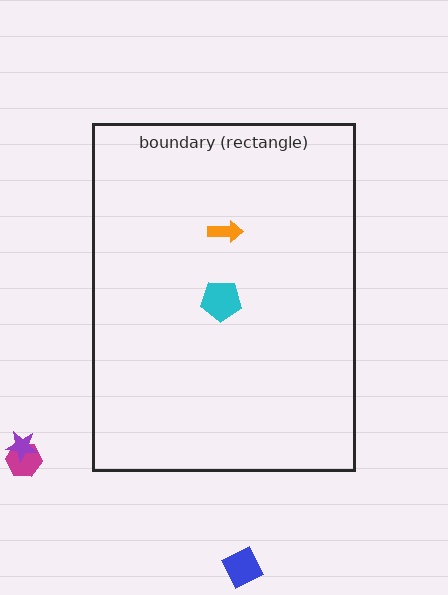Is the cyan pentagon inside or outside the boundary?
Inside.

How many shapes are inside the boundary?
2 inside, 3 outside.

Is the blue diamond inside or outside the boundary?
Outside.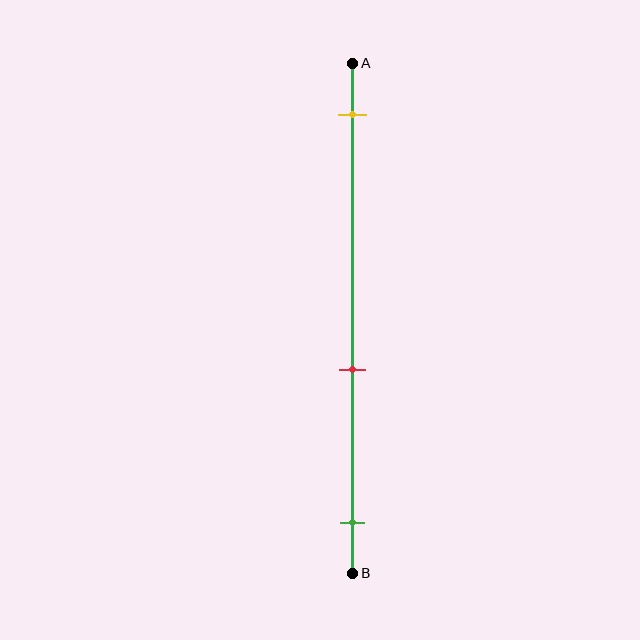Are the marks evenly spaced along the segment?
No, the marks are not evenly spaced.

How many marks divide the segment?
There are 3 marks dividing the segment.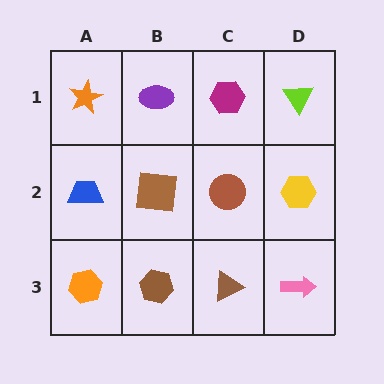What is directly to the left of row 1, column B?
An orange star.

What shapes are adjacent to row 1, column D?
A yellow hexagon (row 2, column D), a magenta hexagon (row 1, column C).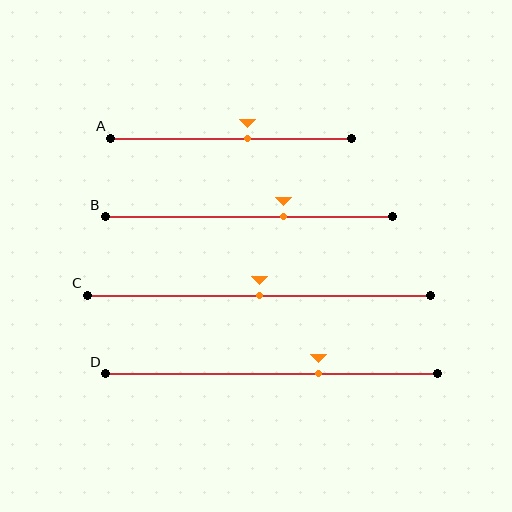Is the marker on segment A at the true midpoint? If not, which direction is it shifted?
No, the marker on segment A is shifted to the right by about 7% of the segment length.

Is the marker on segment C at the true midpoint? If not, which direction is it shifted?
Yes, the marker on segment C is at the true midpoint.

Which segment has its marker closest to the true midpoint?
Segment C has its marker closest to the true midpoint.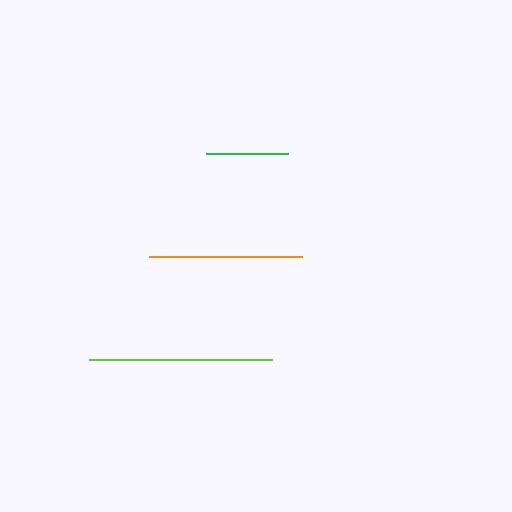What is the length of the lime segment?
The lime segment is approximately 183 pixels long.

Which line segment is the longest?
The lime line is the longest at approximately 183 pixels.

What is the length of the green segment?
The green segment is approximately 82 pixels long.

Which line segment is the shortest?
The green line is the shortest at approximately 82 pixels.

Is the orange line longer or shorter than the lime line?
The lime line is longer than the orange line.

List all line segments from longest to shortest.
From longest to shortest: lime, orange, green.